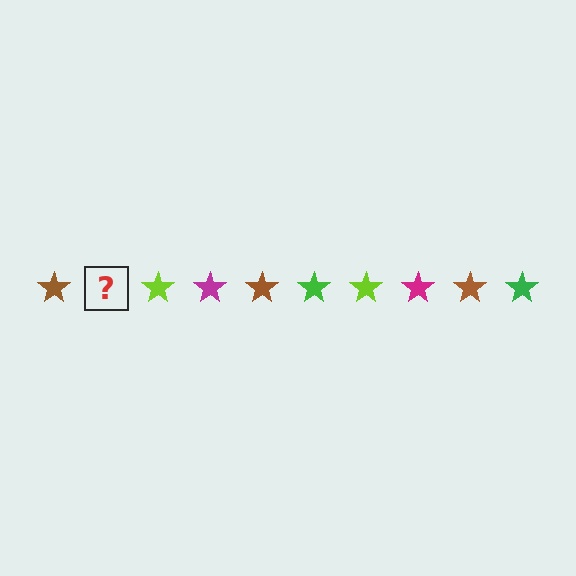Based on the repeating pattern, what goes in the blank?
The blank should be a green star.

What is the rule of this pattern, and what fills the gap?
The rule is that the pattern cycles through brown, green, lime, magenta stars. The gap should be filled with a green star.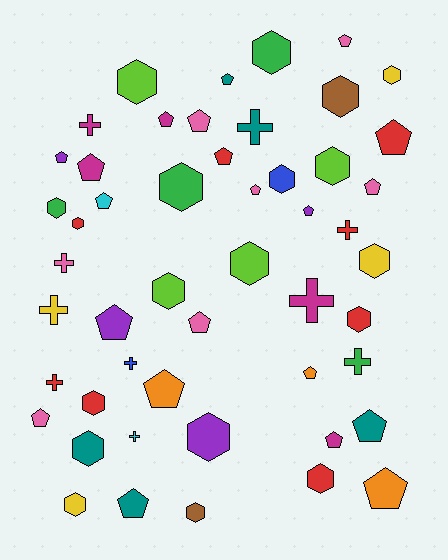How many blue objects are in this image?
There are 2 blue objects.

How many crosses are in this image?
There are 10 crosses.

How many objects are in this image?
There are 50 objects.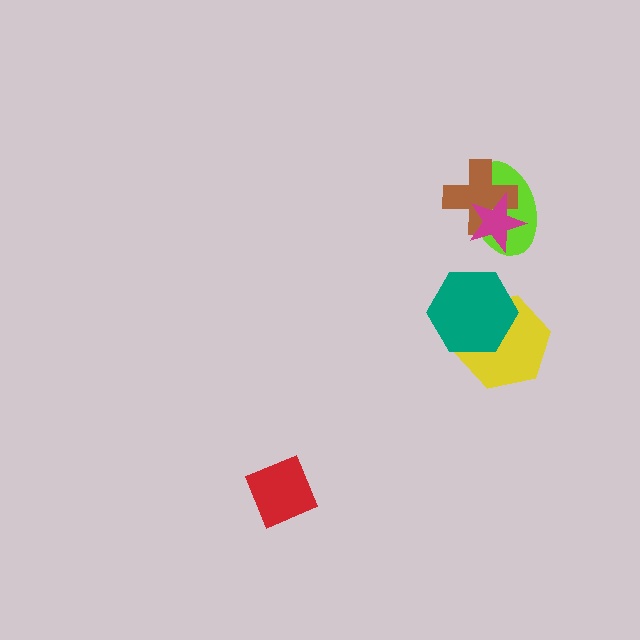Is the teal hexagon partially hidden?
No, no other shape covers it.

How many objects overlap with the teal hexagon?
1 object overlaps with the teal hexagon.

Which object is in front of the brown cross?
The magenta star is in front of the brown cross.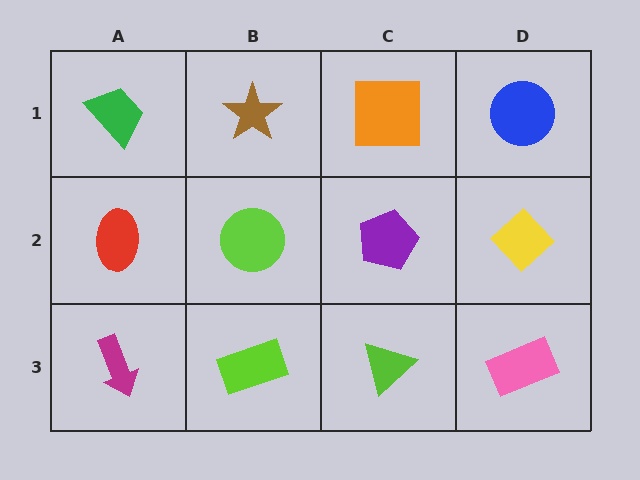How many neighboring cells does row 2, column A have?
3.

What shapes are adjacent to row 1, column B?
A lime circle (row 2, column B), a green trapezoid (row 1, column A), an orange square (row 1, column C).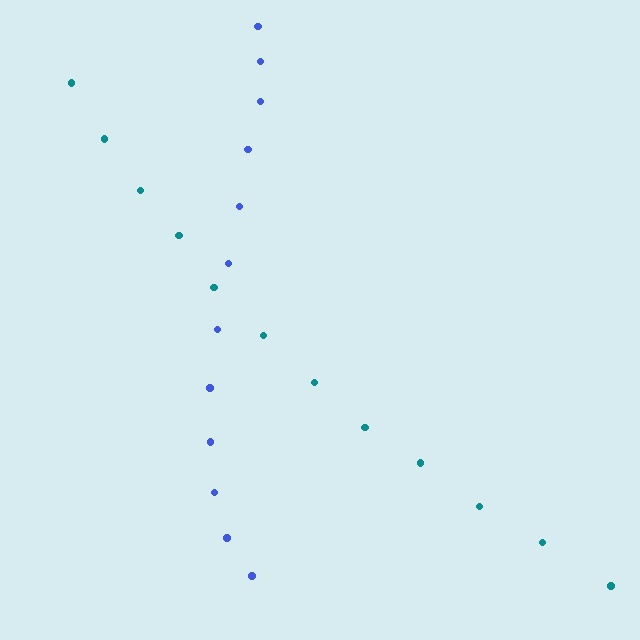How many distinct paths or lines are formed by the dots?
There are 2 distinct paths.